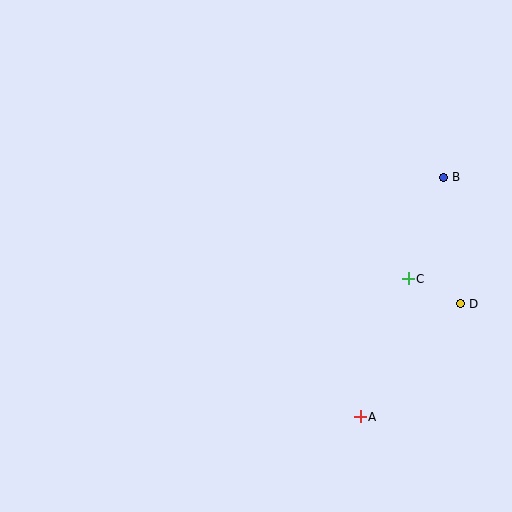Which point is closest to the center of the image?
Point C at (408, 279) is closest to the center.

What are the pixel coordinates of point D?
Point D is at (461, 304).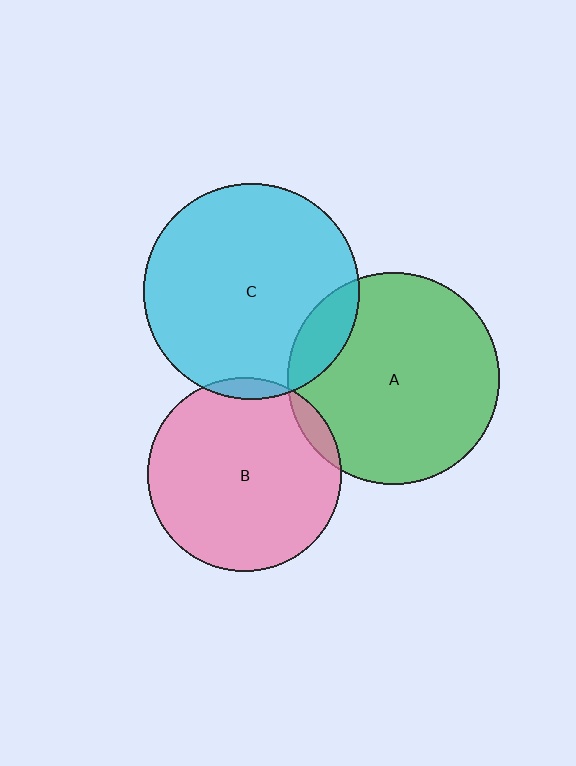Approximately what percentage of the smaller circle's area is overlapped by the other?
Approximately 5%.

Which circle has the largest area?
Circle C (cyan).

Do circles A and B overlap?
Yes.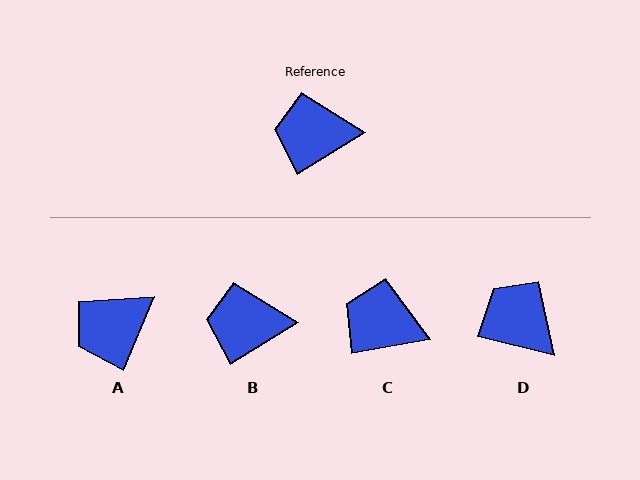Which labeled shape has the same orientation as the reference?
B.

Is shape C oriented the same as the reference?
No, it is off by about 22 degrees.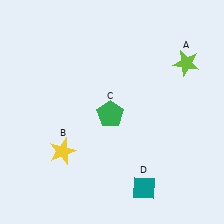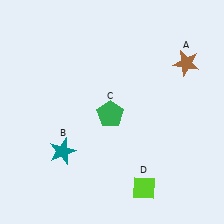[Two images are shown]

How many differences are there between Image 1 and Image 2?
There are 3 differences between the two images.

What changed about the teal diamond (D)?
In Image 1, D is teal. In Image 2, it changed to lime.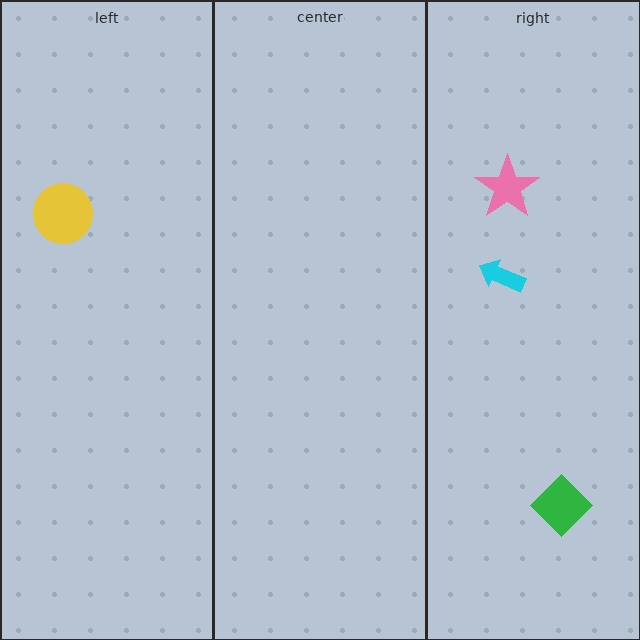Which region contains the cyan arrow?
The right region.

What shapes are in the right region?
The cyan arrow, the green diamond, the pink star.